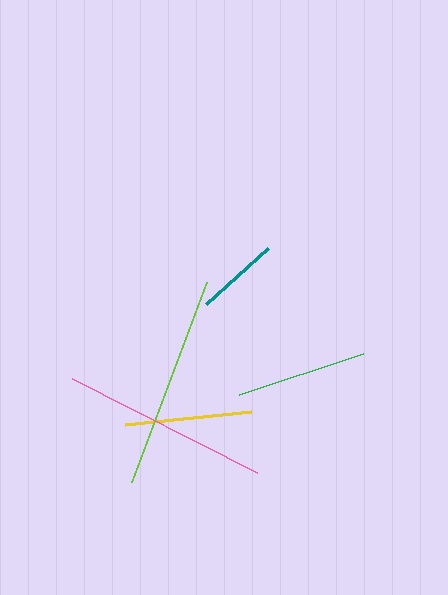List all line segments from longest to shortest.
From longest to shortest: lime, pink, green, yellow, teal.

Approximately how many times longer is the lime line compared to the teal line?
The lime line is approximately 2.6 times the length of the teal line.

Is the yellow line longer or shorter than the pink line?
The pink line is longer than the yellow line.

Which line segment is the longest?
The lime line is the longest at approximately 214 pixels.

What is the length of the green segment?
The green segment is approximately 131 pixels long.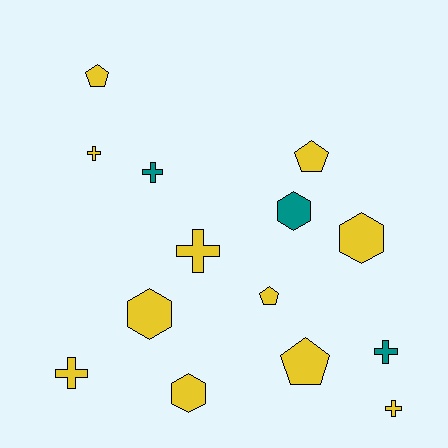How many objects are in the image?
There are 14 objects.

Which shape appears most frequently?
Cross, with 6 objects.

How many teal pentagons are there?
There are no teal pentagons.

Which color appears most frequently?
Yellow, with 11 objects.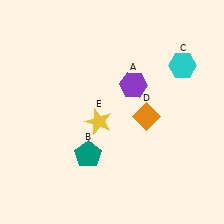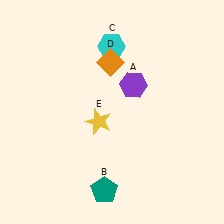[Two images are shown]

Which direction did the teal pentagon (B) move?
The teal pentagon (B) moved down.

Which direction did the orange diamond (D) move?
The orange diamond (D) moved up.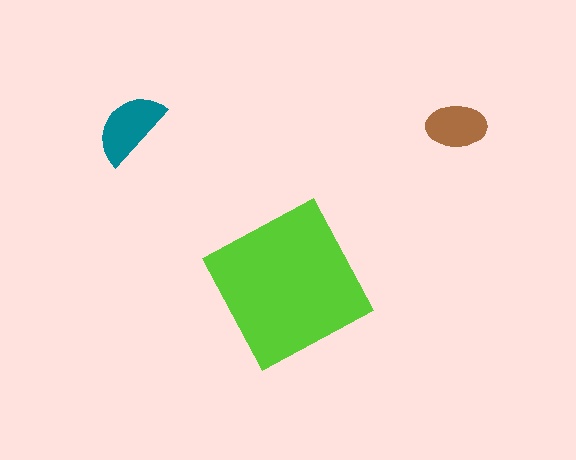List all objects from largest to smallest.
The lime square, the teal semicircle, the brown ellipse.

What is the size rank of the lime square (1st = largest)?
1st.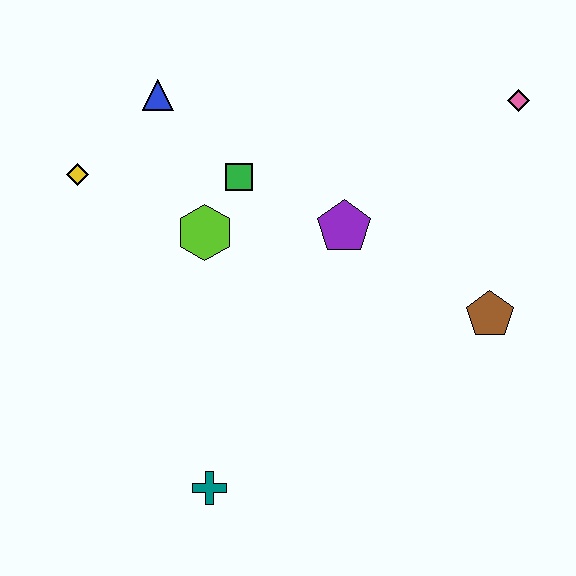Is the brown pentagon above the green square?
No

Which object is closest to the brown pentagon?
The purple pentagon is closest to the brown pentagon.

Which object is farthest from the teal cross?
The pink diamond is farthest from the teal cross.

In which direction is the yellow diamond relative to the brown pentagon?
The yellow diamond is to the left of the brown pentagon.